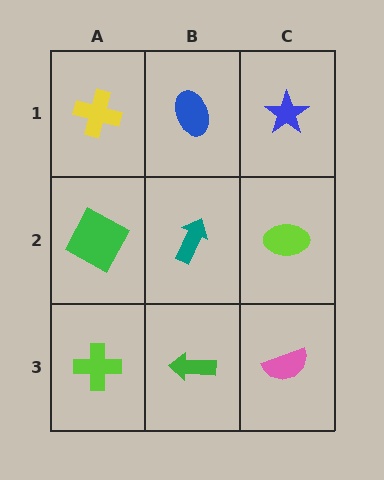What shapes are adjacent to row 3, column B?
A teal arrow (row 2, column B), a lime cross (row 3, column A), a pink semicircle (row 3, column C).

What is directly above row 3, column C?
A lime ellipse.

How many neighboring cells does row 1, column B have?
3.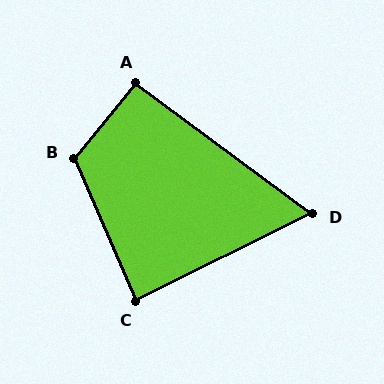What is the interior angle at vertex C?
Approximately 87 degrees (approximately right).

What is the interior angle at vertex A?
Approximately 93 degrees (approximately right).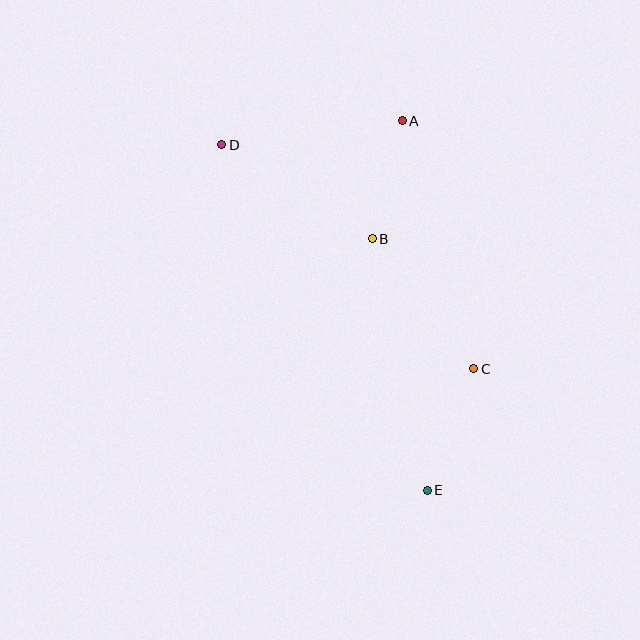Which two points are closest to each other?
Points A and B are closest to each other.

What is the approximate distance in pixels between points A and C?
The distance between A and C is approximately 258 pixels.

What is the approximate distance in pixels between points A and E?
The distance between A and E is approximately 370 pixels.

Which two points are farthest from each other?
Points D and E are farthest from each other.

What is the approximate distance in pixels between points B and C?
The distance between B and C is approximately 165 pixels.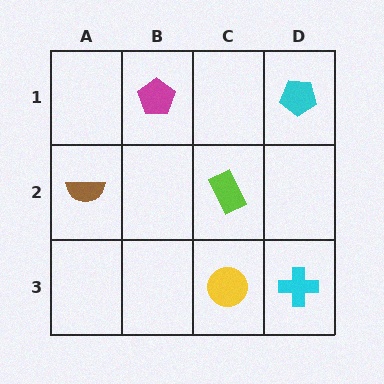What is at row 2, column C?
A lime rectangle.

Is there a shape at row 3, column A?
No, that cell is empty.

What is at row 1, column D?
A cyan pentagon.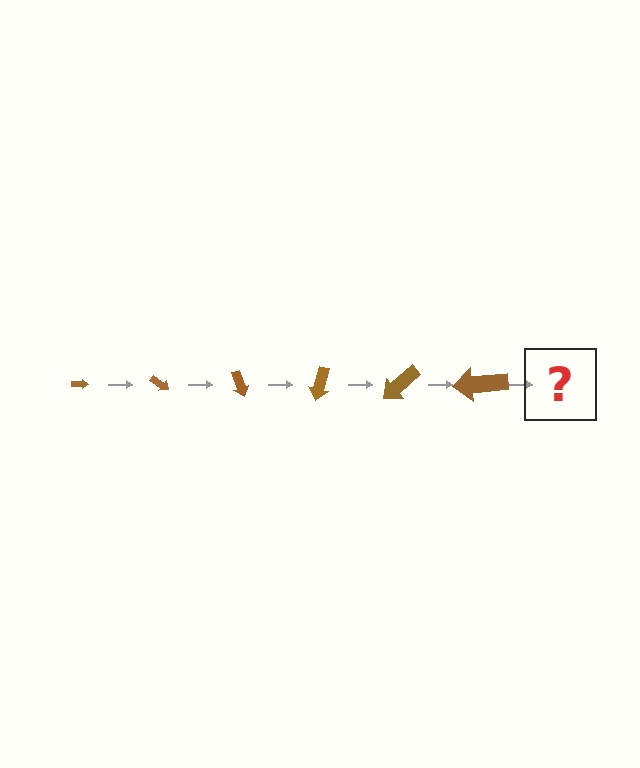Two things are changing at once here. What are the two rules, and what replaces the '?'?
The two rules are that the arrow grows larger each step and it rotates 35 degrees each step. The '?' should be an arrow, larger than the previous one and rotated 210 degrees from the start.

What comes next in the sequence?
The next element should be an arrow, larger than the previous one and rotated 210 degrees from the start.